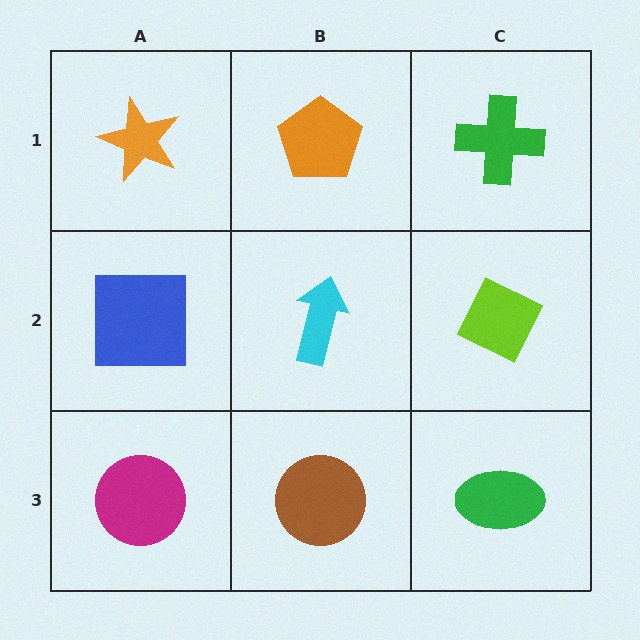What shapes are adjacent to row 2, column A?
An orange star (row 1, column A), a magenta circle (row 3, column A), a cyan arrow (row 2, column B).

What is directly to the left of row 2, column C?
A cyan arrow.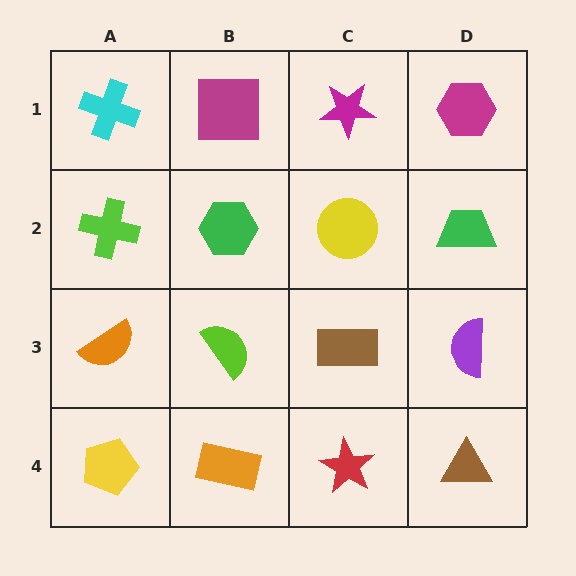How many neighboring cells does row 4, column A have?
2.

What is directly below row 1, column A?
A lime cross.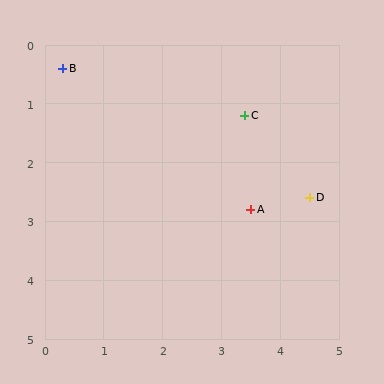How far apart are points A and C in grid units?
Points A and C are about 1.6 grid units apart.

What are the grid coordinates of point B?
Point B is at approximately (0.3, 0.4).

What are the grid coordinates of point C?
Point C is at approximately (3.4, 1.2).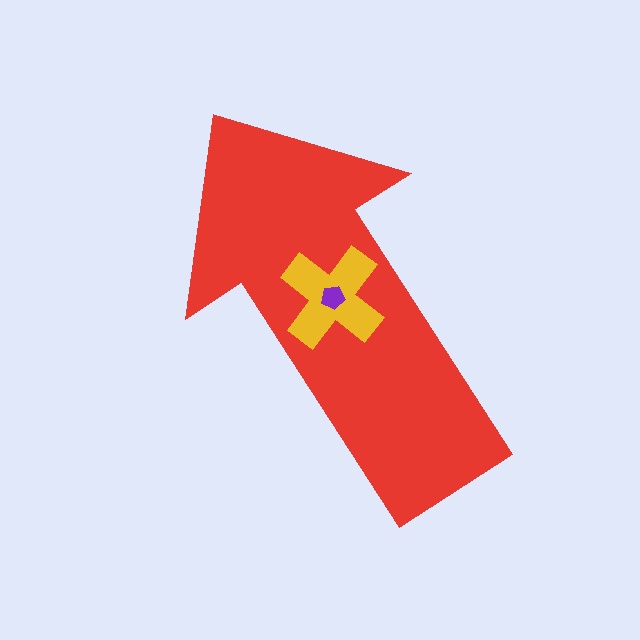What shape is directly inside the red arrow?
The yellow cross.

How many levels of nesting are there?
3.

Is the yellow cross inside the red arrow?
Yes.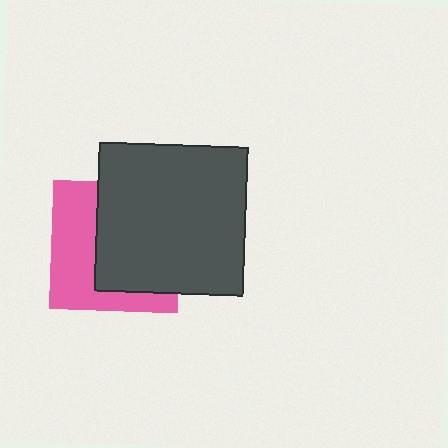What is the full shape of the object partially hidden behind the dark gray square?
The partially hidden object is a pink square.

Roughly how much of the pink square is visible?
A small part of it is visible (roughly 44%).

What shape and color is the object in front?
The object in front is a dark gray square.